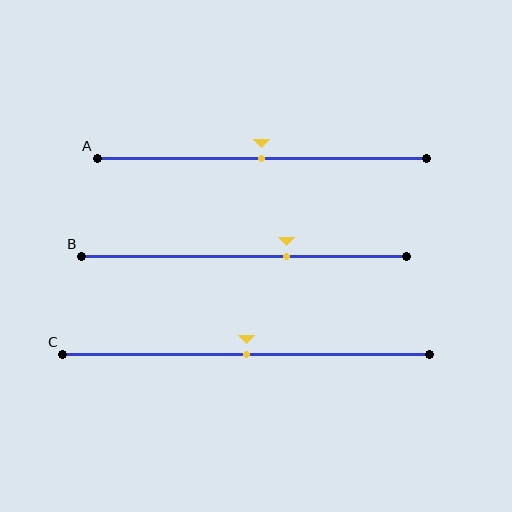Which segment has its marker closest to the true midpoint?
Segment A has its marker closest to the true midpoint.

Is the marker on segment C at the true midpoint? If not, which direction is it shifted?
Yes, the marker on segment C is at the true midpoint.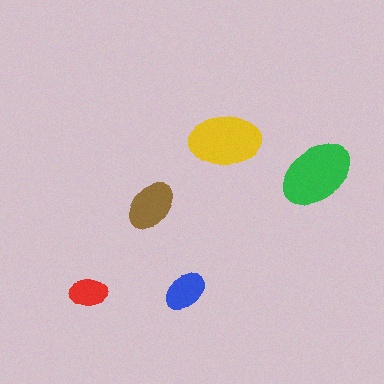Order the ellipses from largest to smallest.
the green one, the yellow one, the brown one, the blue one, the red one.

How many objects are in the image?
There are 5 objects in the image.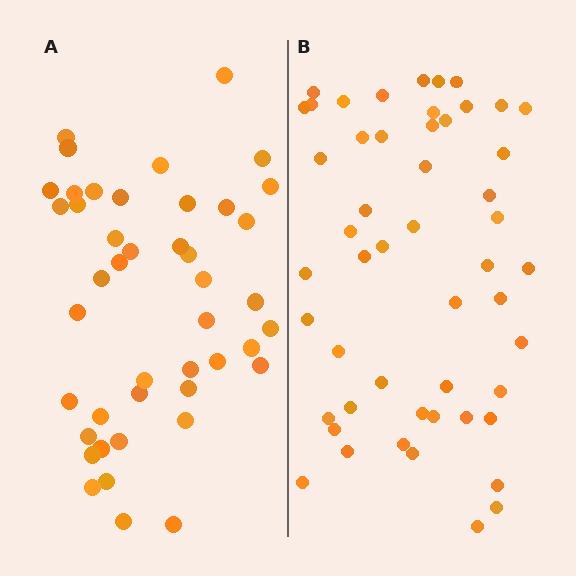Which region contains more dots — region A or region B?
Region B (the right region) has more dots.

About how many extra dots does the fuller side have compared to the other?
Region B has roughly 8 or so more dots than region A.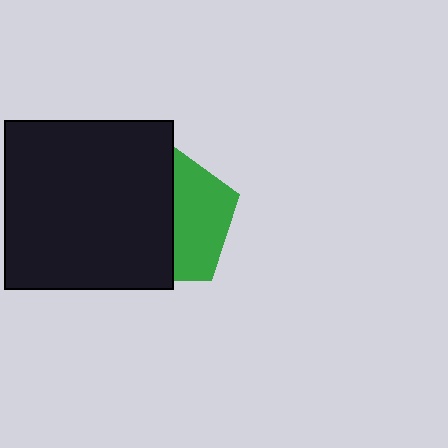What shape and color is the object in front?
The object in front is a black square.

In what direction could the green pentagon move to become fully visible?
The green pentagon could move right. That would shift it out from behind the black square entirely.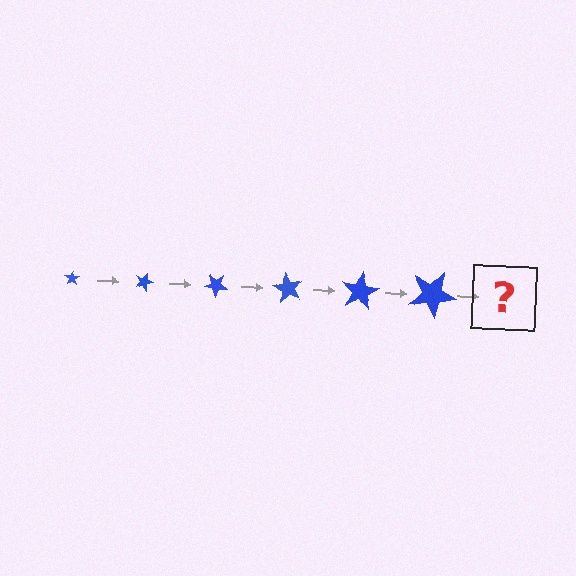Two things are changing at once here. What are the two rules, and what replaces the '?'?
The two rules are that the star grows larger each step and it rotates 20 degrees each step. The '?' should be a star, larger than the previous one and rotated 120 degrees from the start.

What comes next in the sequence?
The next element should be a star, larger than the previous one and rotated 120 degrees from the start.